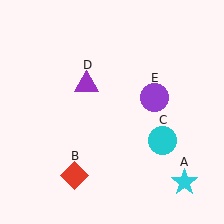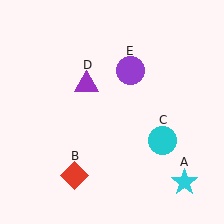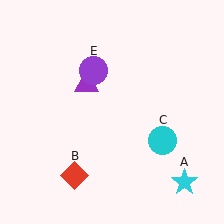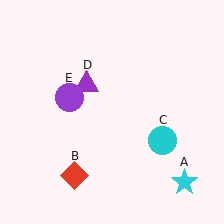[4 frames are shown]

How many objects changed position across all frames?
1 object changed position: purple circle (object E).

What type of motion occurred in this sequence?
The purple circle (object E) rotated counterclockwise around the center of the scene.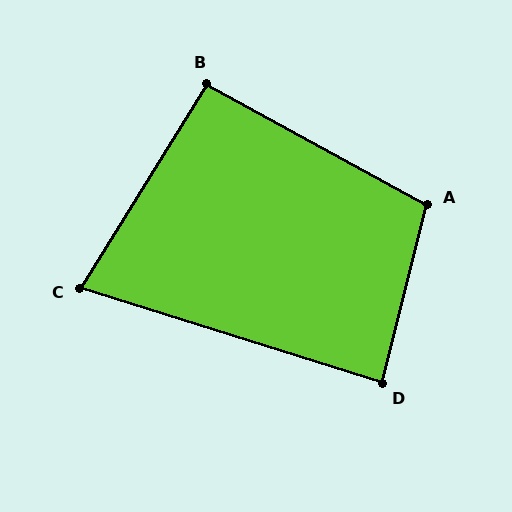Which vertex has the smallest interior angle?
C, at approximately 76 degrees.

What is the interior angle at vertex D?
Approximately 87 degrees (approximately right).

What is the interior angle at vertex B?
Approximately 93 degrees (approximately right).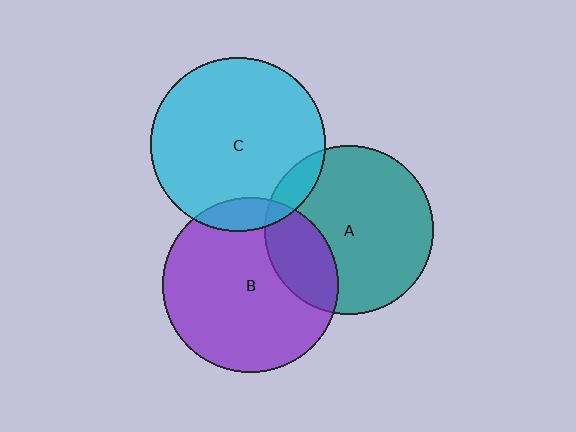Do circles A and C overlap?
Yes.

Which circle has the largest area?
Circle B (purple).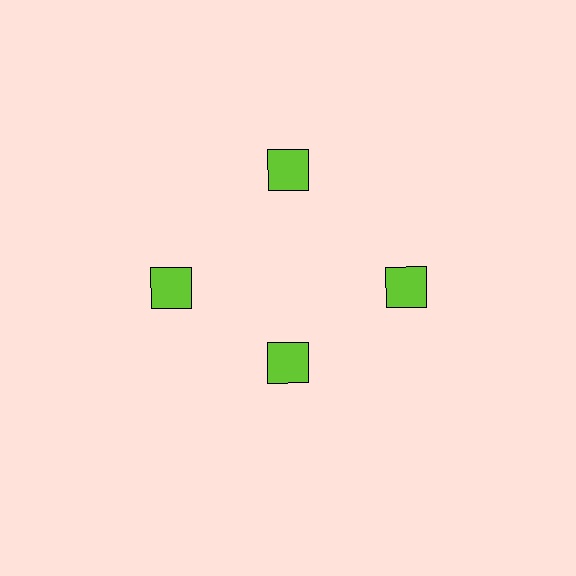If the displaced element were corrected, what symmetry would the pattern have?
It would have 4-fold rotational symmetry — the pattern would map onto itself every 90 degrees.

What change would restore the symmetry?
The symmetry would be restored by moving it outward, back onto the ring so that all 4 squares sit at equal angles and equal distance from the center.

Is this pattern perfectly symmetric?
No. The 4 lime squares are arranged in a ring, but one element near the 6 o'clock position is pulled inward toward the center, breaking the 4-fold rotational symmetry.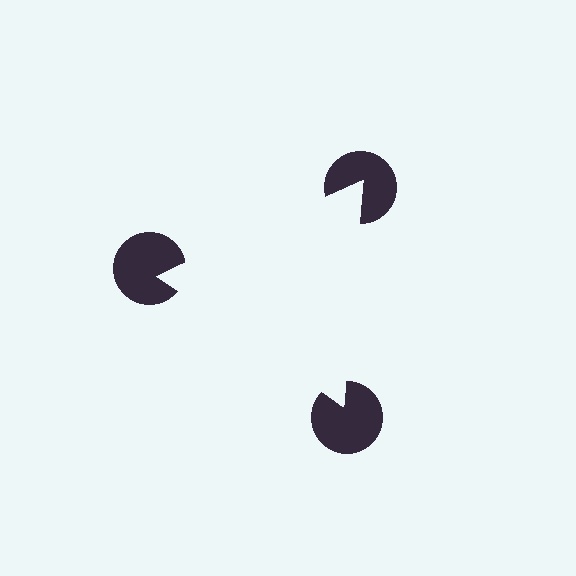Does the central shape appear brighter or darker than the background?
It typically appears slightly brighter than the background, even though no actual brightness change is drawn.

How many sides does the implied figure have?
3 sides.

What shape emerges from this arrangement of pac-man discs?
An illusory triangle — its edges are inferred from the aligned wedge cuts in the pac-man discs, not physically drawn.